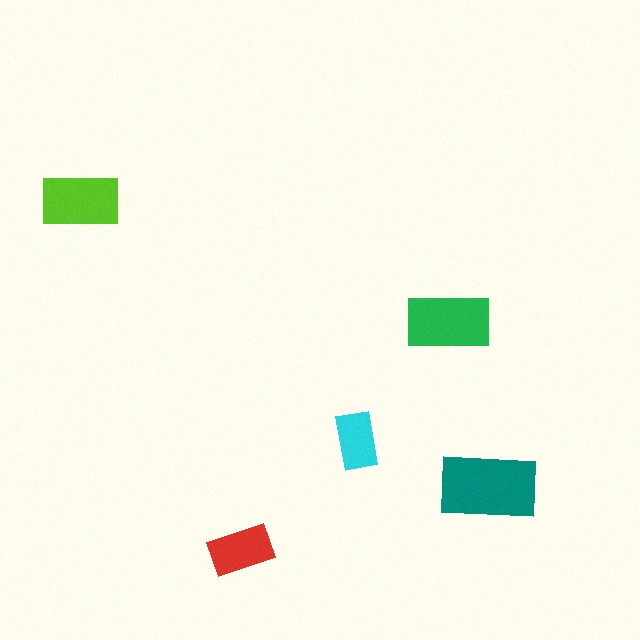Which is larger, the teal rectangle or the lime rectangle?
The teal one.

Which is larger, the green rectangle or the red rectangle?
The green one.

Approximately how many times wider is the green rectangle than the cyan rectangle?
About 1.5 times wider.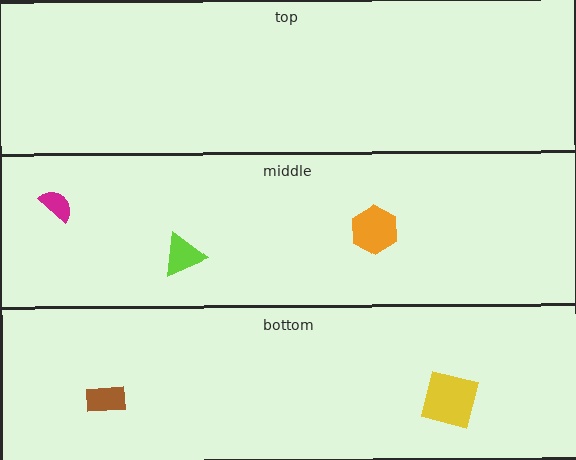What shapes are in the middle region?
The magenta semicircle, the orange hexagon, the lime triangle.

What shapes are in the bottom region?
The brown rectangle, the yellow square.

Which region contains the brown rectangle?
The bottom region.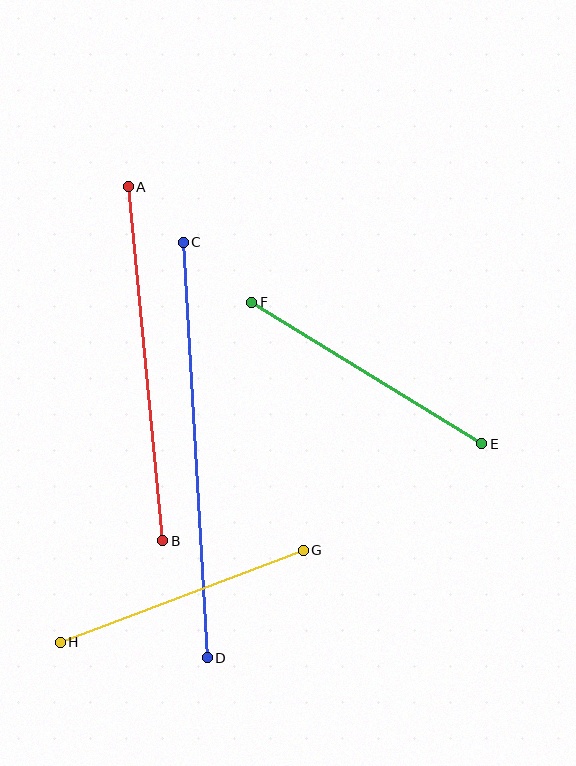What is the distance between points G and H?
The distance is approximately 260 pixels.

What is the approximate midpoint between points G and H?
The midpoint is at approximately (182, 596) pixels.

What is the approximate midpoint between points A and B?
The midpoint is at approximately (145, 364) pixels.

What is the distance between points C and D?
The distance is approximately 416 pixels.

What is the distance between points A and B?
The distance is approximately 356 pixels.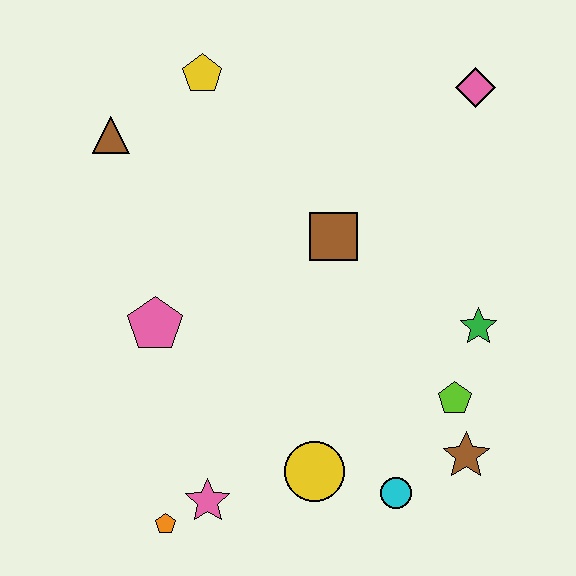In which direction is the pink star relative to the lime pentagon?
The pink star is to the left of the lime pentagon.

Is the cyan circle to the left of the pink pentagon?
No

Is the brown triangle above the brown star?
Yes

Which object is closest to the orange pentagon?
The pink star is closest to the orange pentagon.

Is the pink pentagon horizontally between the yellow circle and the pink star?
No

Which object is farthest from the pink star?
The pink diamond is farthest from the pink star.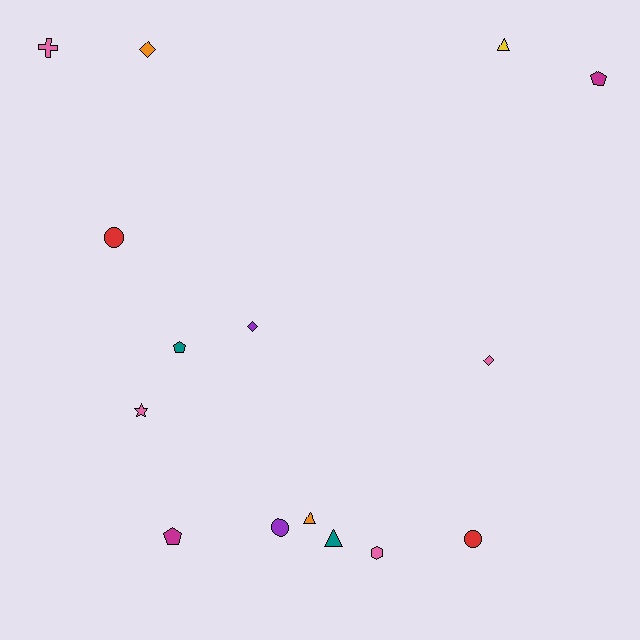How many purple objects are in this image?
There are 2 purple objects.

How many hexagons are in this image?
There is 1 hexagon.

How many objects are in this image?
There are 15 objects.